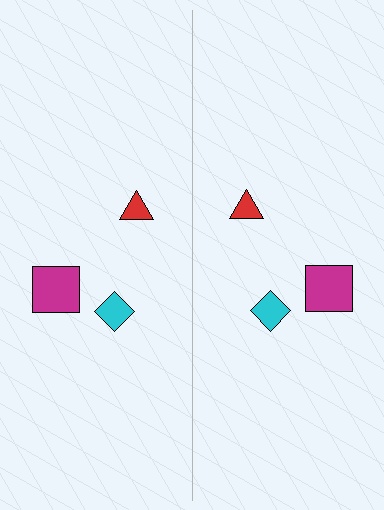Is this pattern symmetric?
Yes, this pattern has bilateral (reflection) symmetry.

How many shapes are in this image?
There are 6 shapes in this image.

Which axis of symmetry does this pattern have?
The pattern has a vertical axis of symmetry running through the center of the image.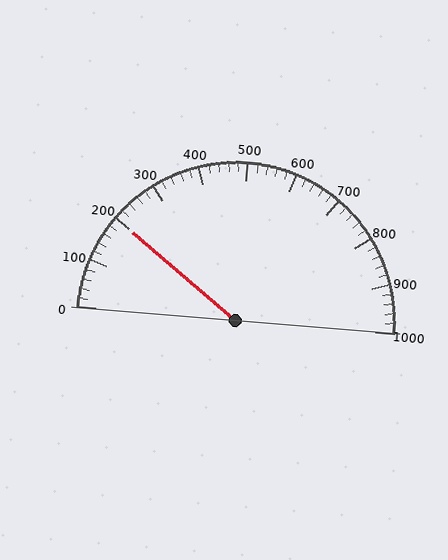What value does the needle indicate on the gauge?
The needle indicates approximately 200.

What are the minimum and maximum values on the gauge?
The gauge ranges from 0 to 1000.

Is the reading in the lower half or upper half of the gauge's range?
The reading is in the lower half of the range (0 to 1000).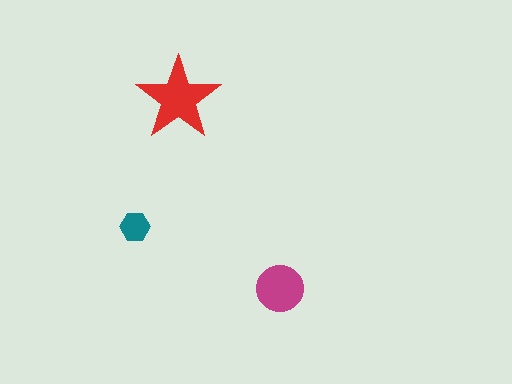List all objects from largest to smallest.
The red star, the magenta circle, the teal hexagon.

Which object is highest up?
The red star is topmost.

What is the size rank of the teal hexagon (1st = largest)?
3rd.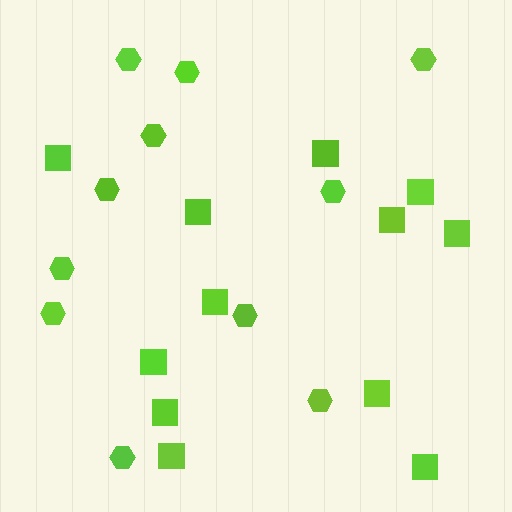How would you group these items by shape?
There are 2 groups: one group of hexagons (11) and one group of squares (12).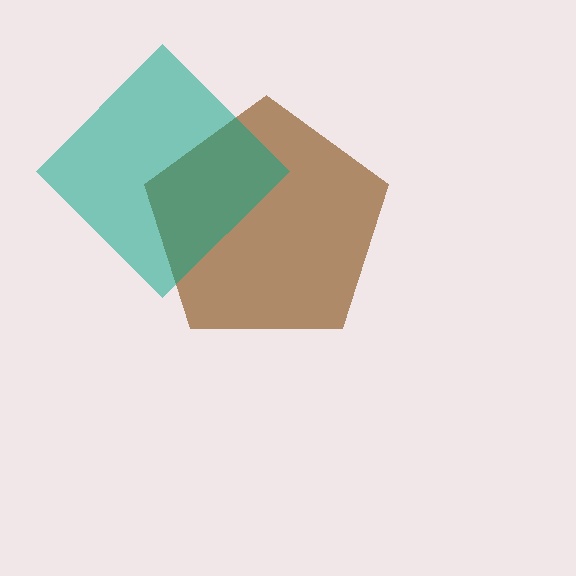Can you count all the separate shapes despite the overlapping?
Yes, there are 2 separate shapes.